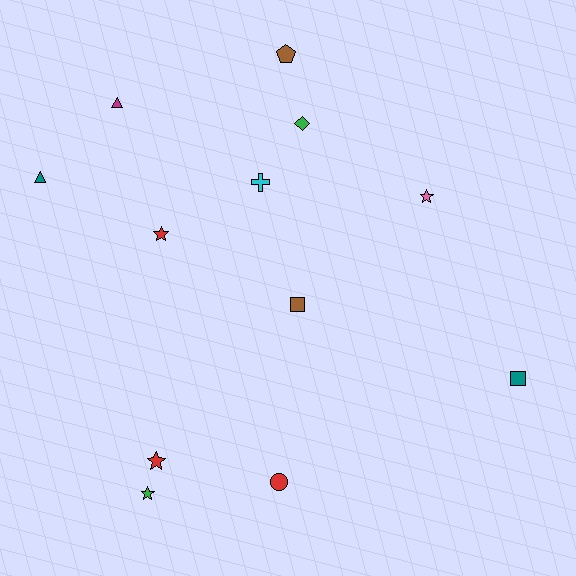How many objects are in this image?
There are 12 objects.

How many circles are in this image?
There is 1 circle.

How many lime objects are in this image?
There are no lime objects.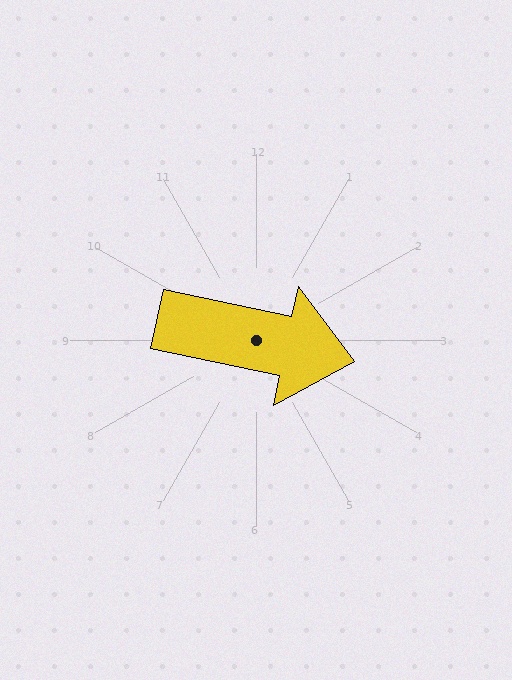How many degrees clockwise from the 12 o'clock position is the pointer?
Approximately 102 degrees.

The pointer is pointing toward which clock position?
Roughly 3 o'clock.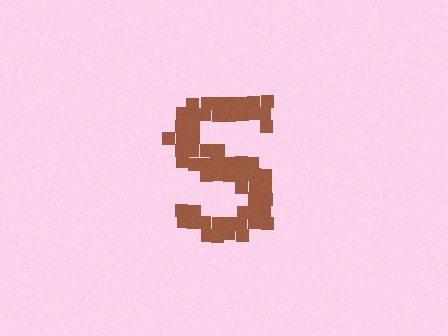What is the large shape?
The large shape is the letter S.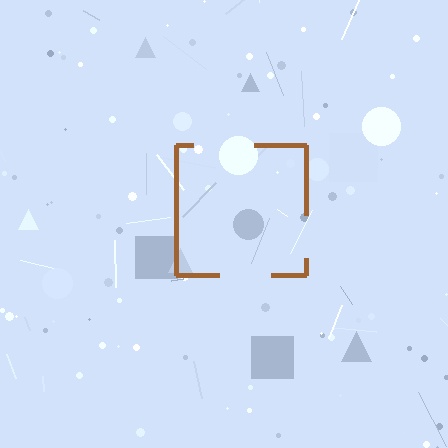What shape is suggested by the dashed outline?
The dashed outline suggests a square.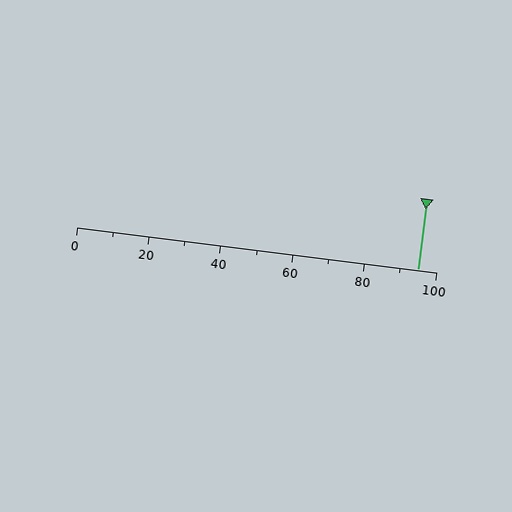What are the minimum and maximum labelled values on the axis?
The axis runs from 0 to 100.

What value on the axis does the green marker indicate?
The marker indicates approximately 95.